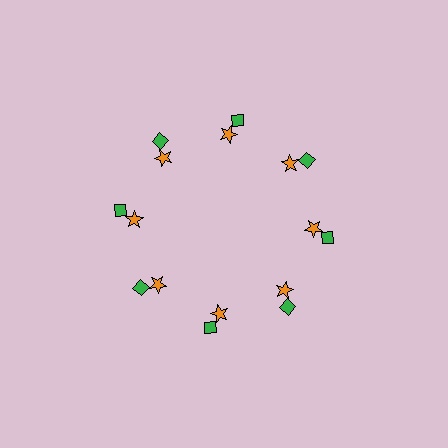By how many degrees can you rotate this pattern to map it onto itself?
The pattern maps onto itself every 45 degrees of rotation.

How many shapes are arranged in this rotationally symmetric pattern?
There are 16 shapes, arranged in 8 groups of 2.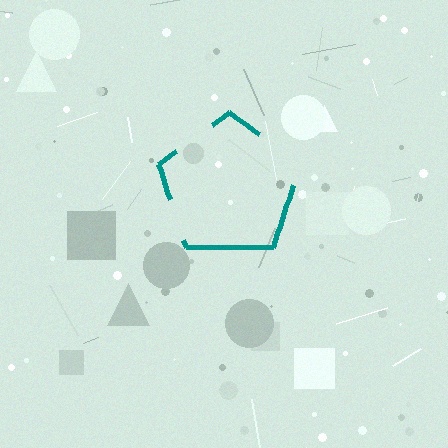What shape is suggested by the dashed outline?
The dashed outline suggests a pentagon.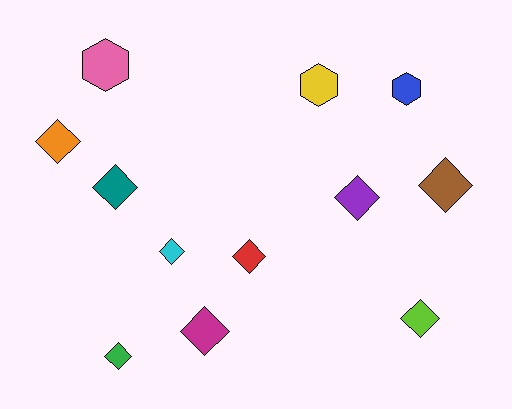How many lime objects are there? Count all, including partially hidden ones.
There is 1 lime object.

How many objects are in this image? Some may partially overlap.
There are 12 objects.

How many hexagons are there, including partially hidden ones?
There are 3 hexagons.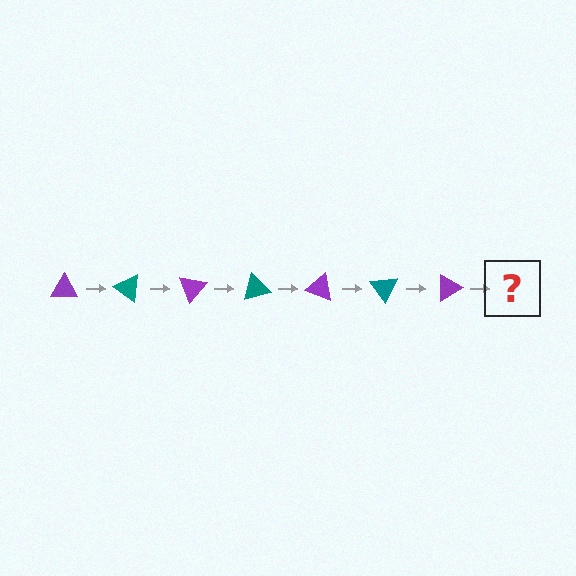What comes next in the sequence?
The next element should be a teal triangle, rotated 245 degrees from the start.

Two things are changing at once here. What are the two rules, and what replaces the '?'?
The two rules are that it rotates 35 degrees each step and the color cycles through purple and teal. The '?' should be a teal triangle, rotated 245 degrees from the start.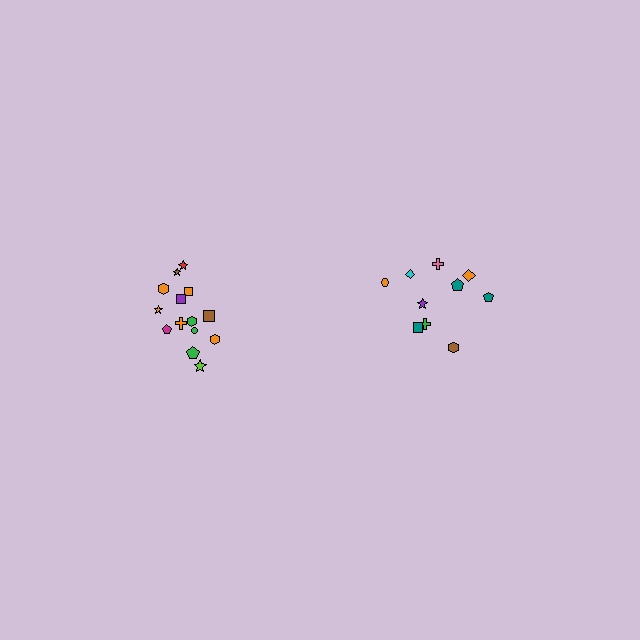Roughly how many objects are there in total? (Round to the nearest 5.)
Roughly 25 objects in total.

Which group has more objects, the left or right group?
The left group.